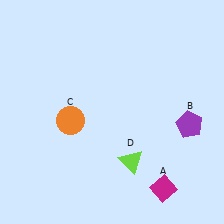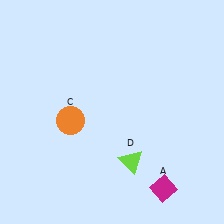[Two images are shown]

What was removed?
The purple pentagon (B) was removed in Image 2.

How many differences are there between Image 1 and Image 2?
There is 1 difference between the two images.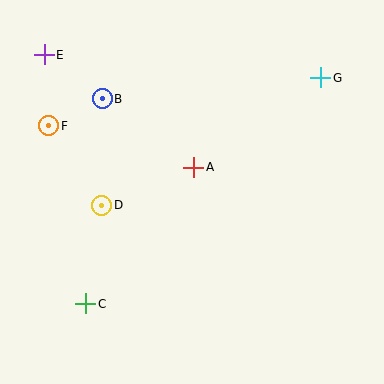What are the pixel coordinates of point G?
Point G is at (321, 78).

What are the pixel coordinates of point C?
Point C is at (86, 304).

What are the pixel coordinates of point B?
Point B is at (102, 99).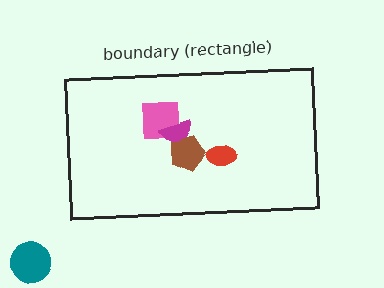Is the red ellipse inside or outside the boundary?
Inside.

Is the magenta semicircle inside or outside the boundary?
Inside.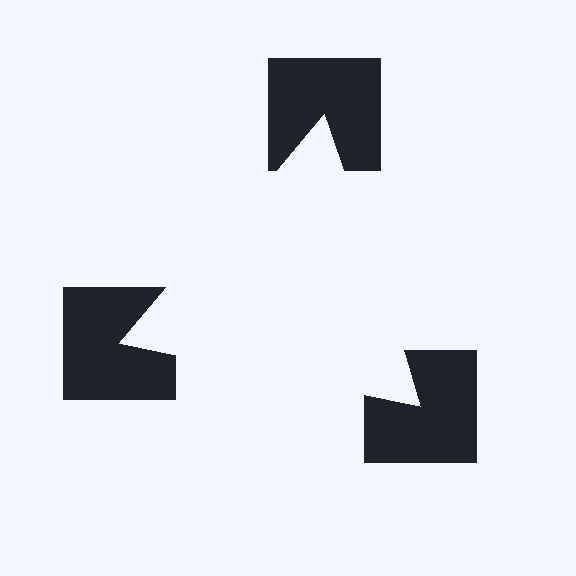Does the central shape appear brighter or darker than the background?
It typically appears slightly brighter than the background, even though no actual brightness change is drawn.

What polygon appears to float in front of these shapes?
An illusory triangle — its edges are inferred from the aligned wedge cuts in the notched squares, not physically drawn.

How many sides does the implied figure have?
3 sides.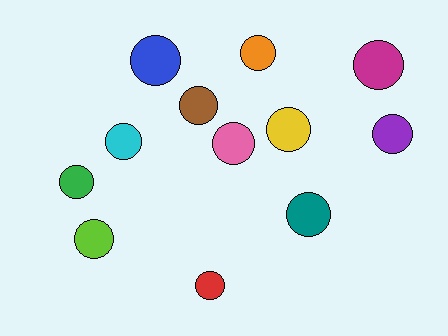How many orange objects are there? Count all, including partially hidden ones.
There is 1 orange object.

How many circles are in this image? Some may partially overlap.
There are 12 circles.